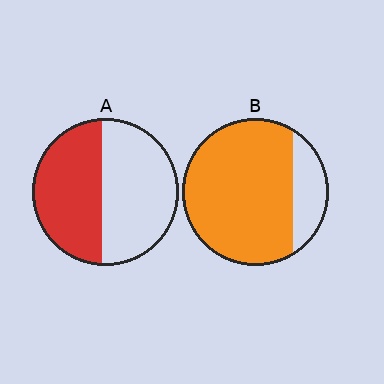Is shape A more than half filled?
Roughly half.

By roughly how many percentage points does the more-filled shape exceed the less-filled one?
By roughly 35 percentage points (B over A).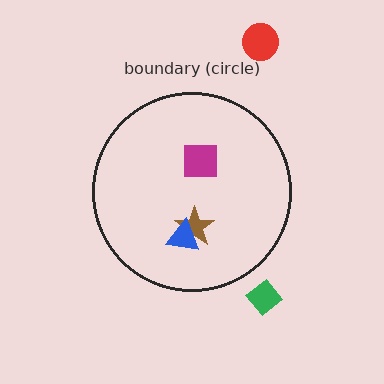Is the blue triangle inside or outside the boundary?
Inside.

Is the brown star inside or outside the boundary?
Inside.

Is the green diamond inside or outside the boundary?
Outside.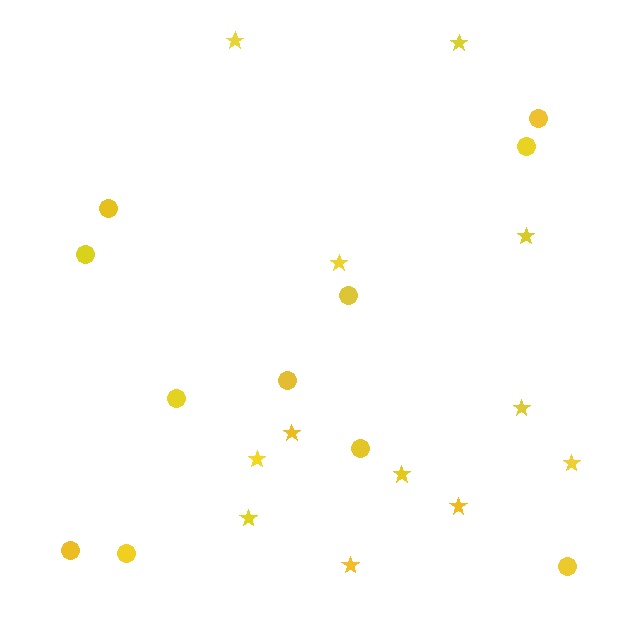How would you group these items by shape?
There are 2 groups: one group of stars (12) and one group of circles (11).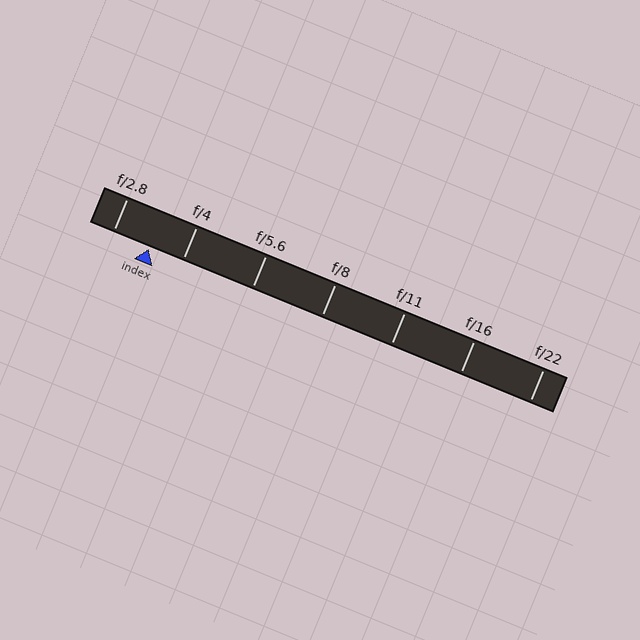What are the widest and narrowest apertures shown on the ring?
The widest aperture shown is f/2.8 and the narrowest is f/22.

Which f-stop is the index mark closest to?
The index mark is closest to f/4.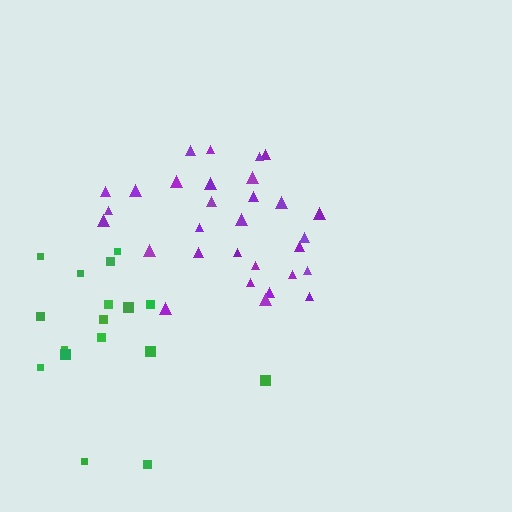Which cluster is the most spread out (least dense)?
Green.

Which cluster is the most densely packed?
Purple.